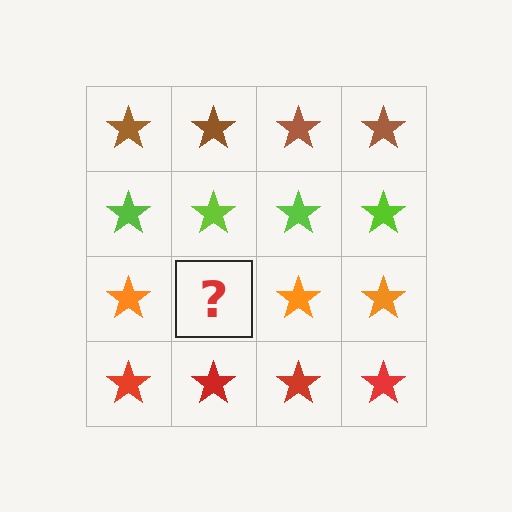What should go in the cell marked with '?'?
The missing cell should contain an orange star.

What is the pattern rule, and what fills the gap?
The rule is that each row has a consistent color. The gap should be filled with an orange star.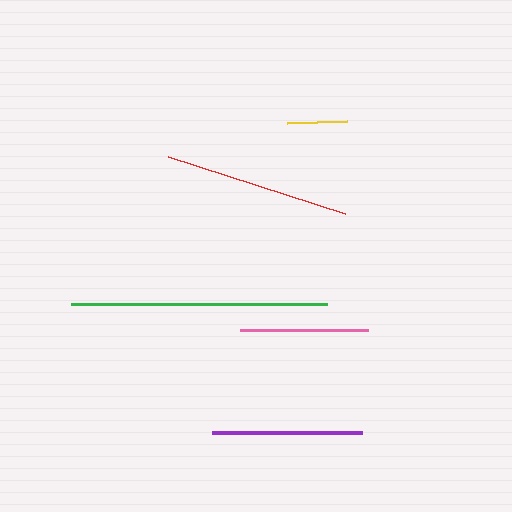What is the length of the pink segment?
The pink segment is approximately 129 pixels long.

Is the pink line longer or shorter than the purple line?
The purple line is longer than the pink line.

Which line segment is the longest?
The green line is the longest at approximately 256 pixels.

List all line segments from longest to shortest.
From longest to shortest: green, red, purple, pink, yellow.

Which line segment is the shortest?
The yellow line is the shortest at approximately 60 pixels.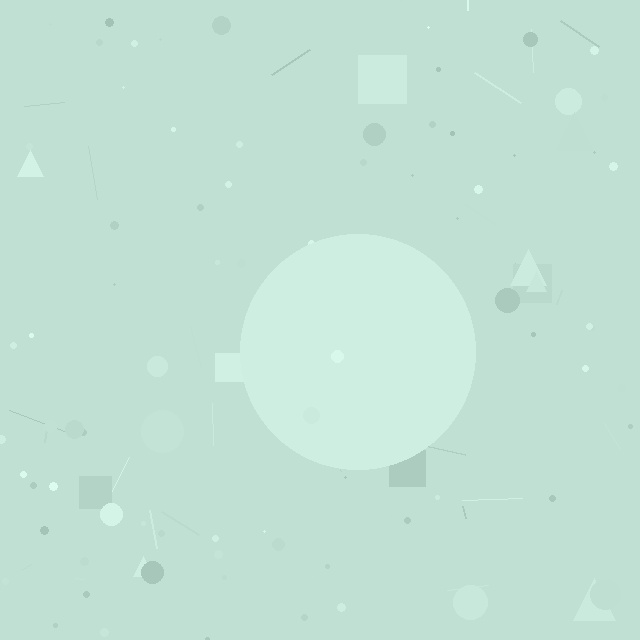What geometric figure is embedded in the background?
A circle is embedded in the background.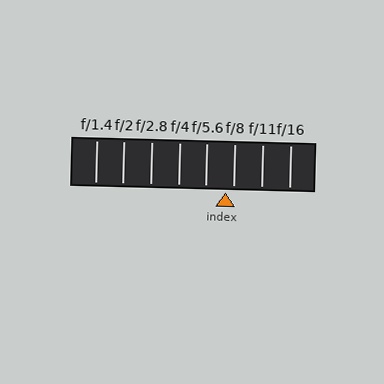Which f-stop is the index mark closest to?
The index mark is closest to f/8.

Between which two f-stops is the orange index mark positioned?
The index mark is between f/5.6 and f/8.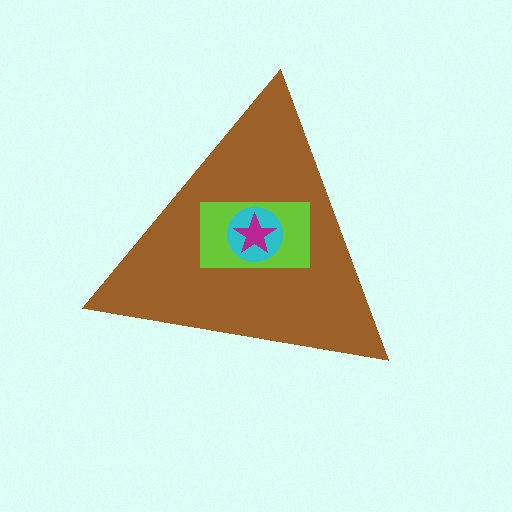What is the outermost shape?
The brown triangle.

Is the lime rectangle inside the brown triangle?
Yes.